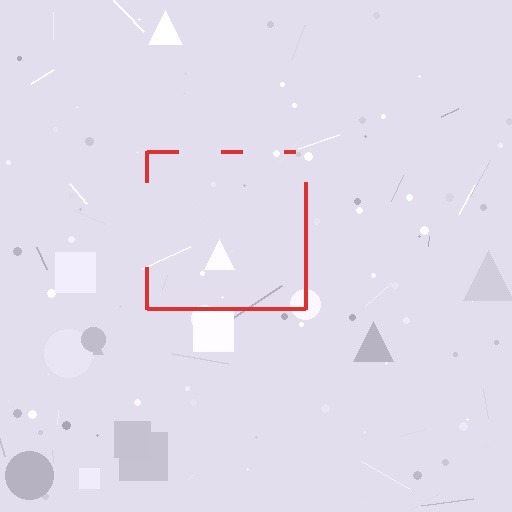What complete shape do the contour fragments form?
The contour fragments form a square.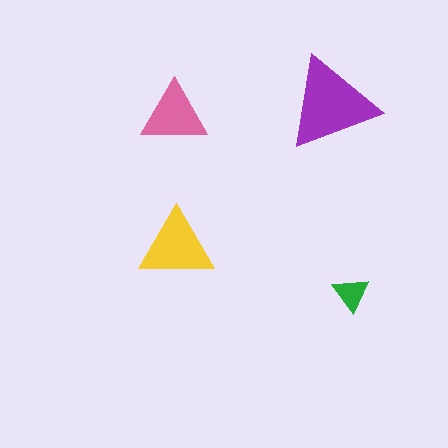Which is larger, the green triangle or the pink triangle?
The pink one.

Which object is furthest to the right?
The green triangle is rightmost.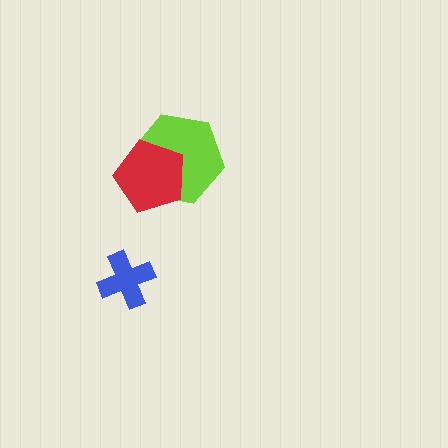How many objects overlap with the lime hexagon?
1 object overlaps with the lime hexagon.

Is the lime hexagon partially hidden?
Yes, it is partially covered by another shape.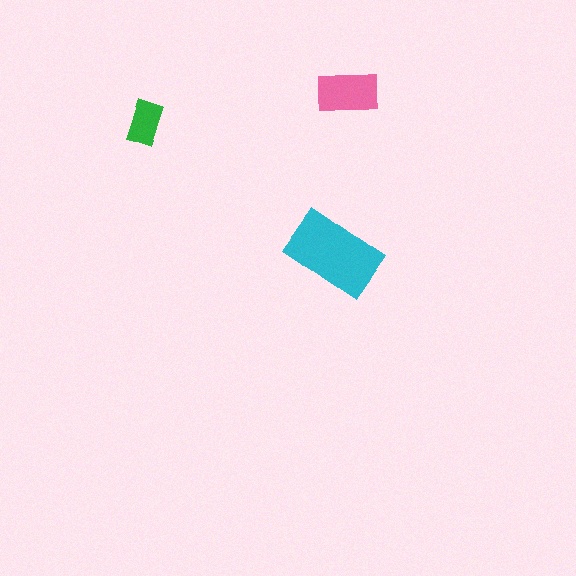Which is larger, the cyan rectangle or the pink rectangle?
The cyan one.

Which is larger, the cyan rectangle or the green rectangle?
The cyan one.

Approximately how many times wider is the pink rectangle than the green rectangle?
About 1.5 times wider.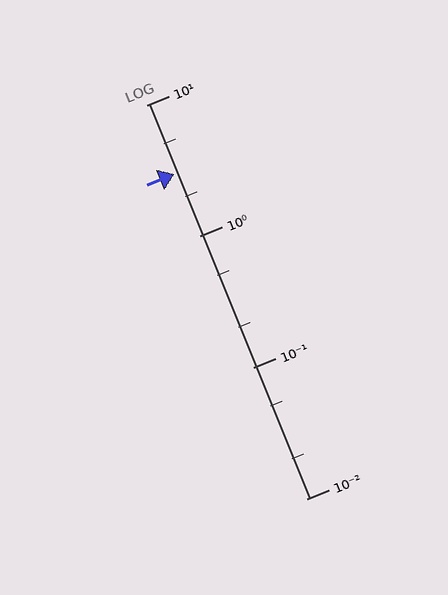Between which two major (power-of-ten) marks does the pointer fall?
The pointer is between 1 and 10.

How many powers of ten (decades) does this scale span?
The scale spans 3 decades, from 0.01 to 10.